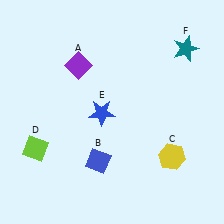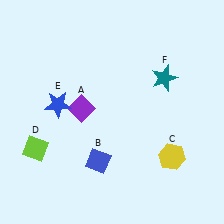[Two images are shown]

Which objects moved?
The objects that moved are: the purple diamond (A), the blue star (E), the teal star (F).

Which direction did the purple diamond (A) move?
The purple diamond (A) moved down.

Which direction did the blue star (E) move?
The blue star (E) moved left.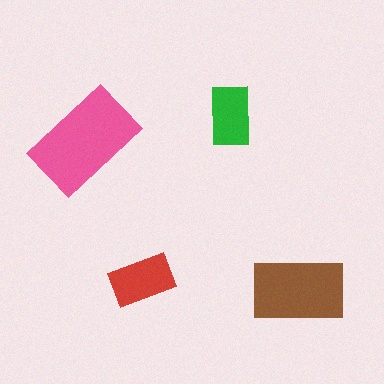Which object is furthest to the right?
The brown rectangle is rightmost.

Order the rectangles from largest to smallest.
the pink one, the brown one, the red one, the green one.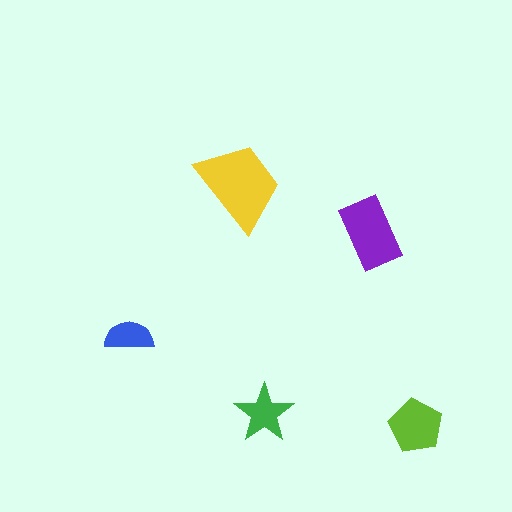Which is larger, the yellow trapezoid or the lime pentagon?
The yellow trapezoid.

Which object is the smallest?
The blue semicircle.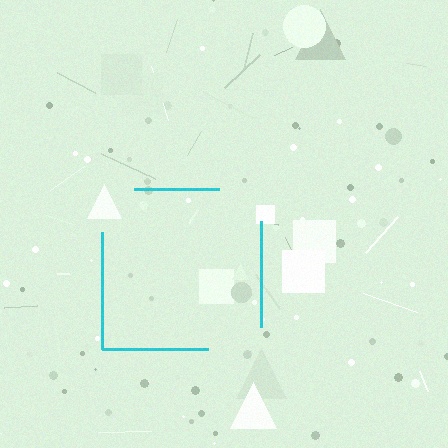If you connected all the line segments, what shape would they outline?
They would outline a square.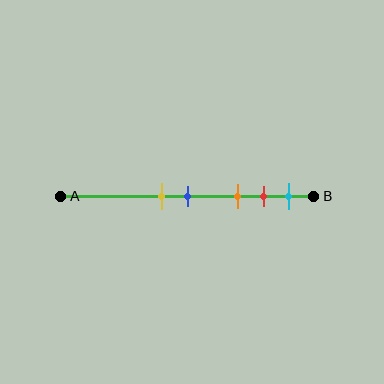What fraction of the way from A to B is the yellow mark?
The yellow mark is approximately 40% (0.4) of the way from A to B.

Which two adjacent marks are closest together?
The yellow and blue marks are the closest adjacent pair.